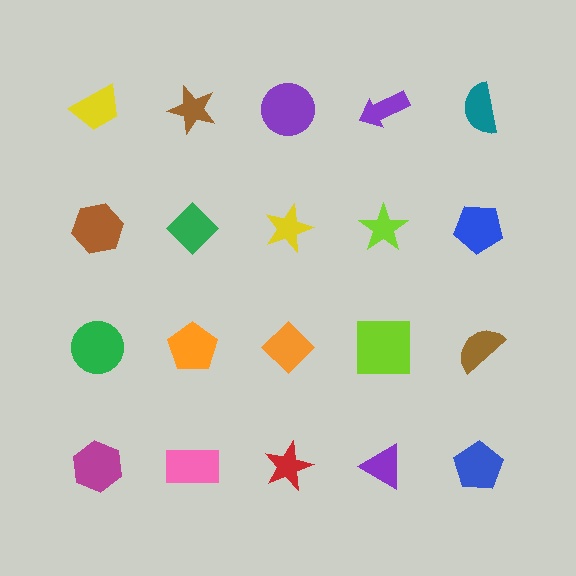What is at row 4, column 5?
A blue pentagon.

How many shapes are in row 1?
5 shapes.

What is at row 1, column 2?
A brown star.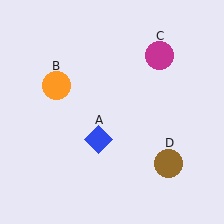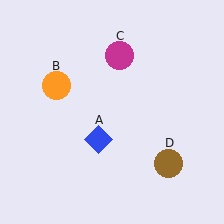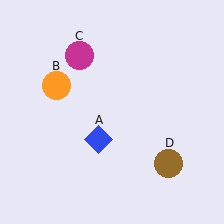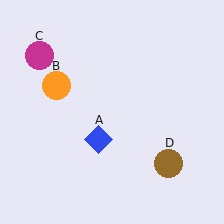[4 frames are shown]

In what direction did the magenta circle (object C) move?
The magenta circle (object C) moved left.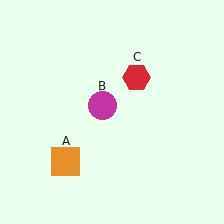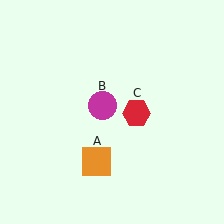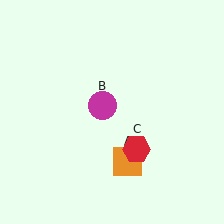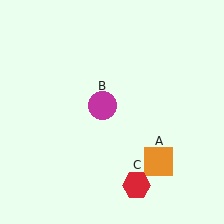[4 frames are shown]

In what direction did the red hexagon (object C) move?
The red hexagon (object C) moved down.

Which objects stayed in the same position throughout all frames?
Magenta circle (object B) remained stationary.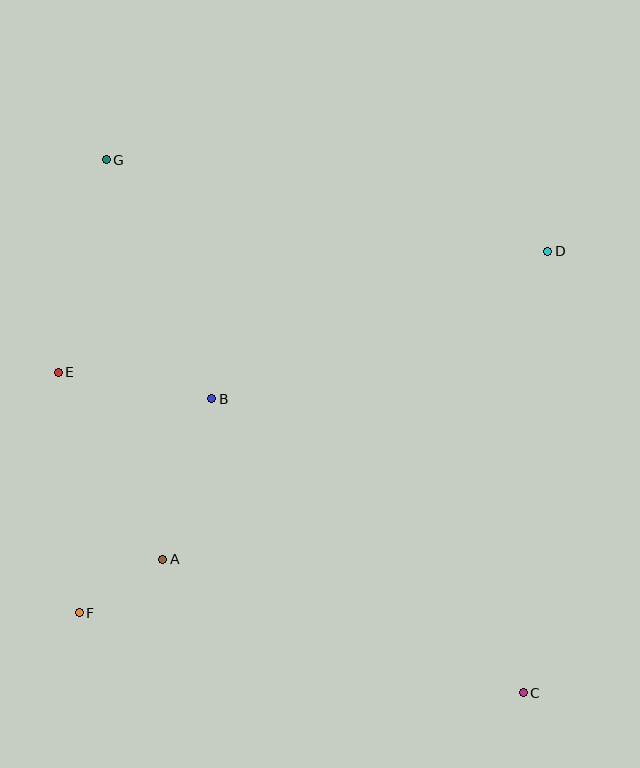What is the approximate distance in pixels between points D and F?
The distance between D and F is approximately 592 pixels.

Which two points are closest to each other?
Points A and F are closest to each other.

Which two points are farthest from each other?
Points C and G are farthest from each other.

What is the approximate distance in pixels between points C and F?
The distance between C and F is approximately 451 pixels.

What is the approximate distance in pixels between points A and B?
The distance between A and B is approximately 168 pixels.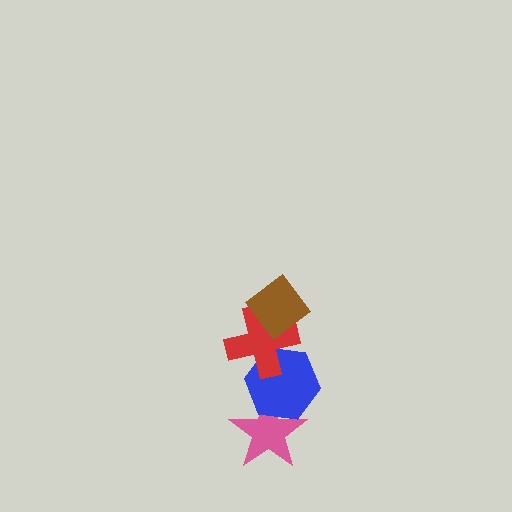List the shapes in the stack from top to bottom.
From top to bottom: the brown diamond, the red cross, the blue hexagon, the pink star.